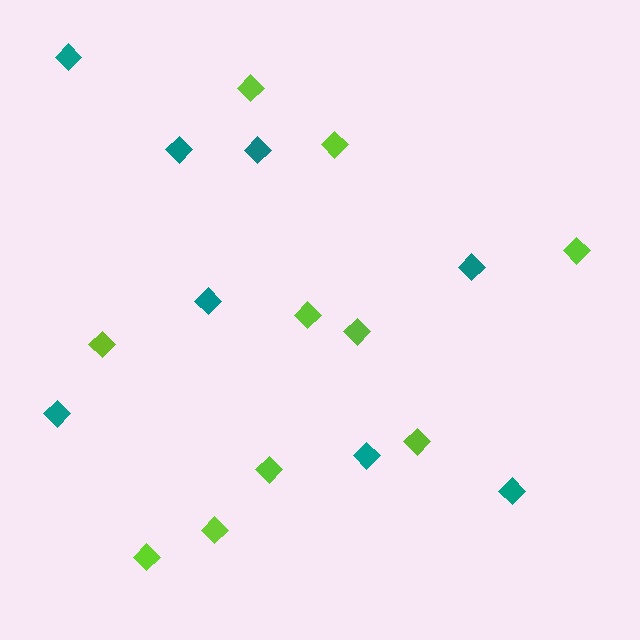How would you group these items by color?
There are 2 groups: one group of lime diamonds (10) and one group of teal diamonds (8).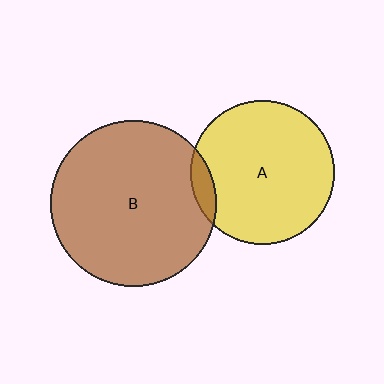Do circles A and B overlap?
Yes.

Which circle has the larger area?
Circle B (brown).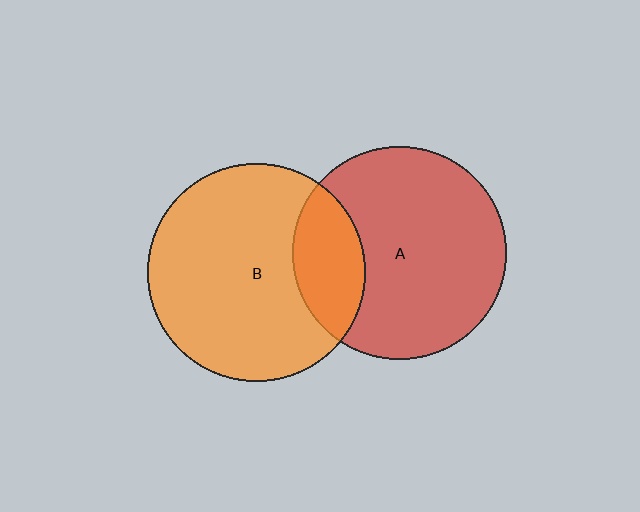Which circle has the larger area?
Circle B (orange).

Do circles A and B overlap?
Yes.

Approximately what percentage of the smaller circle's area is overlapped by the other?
Approximately 20%.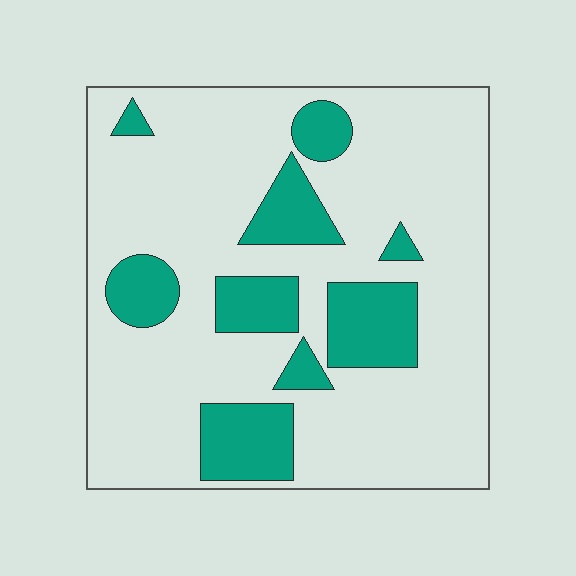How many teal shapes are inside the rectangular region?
9.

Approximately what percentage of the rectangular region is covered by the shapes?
Approximately 20%.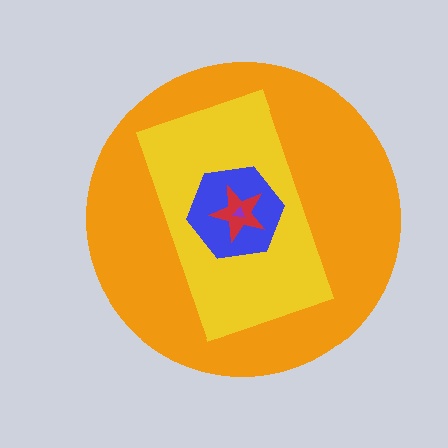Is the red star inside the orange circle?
Yes.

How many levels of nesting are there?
5.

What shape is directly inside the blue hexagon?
The red star.